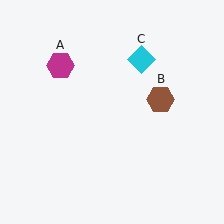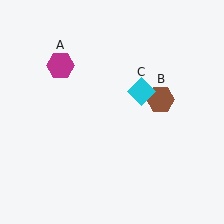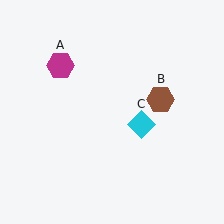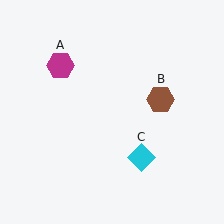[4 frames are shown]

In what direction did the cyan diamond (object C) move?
The cyan diamond (object C) moved down.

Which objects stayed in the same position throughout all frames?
Magenta hexagon (object A) and brown hexagon (object B) remained stationary.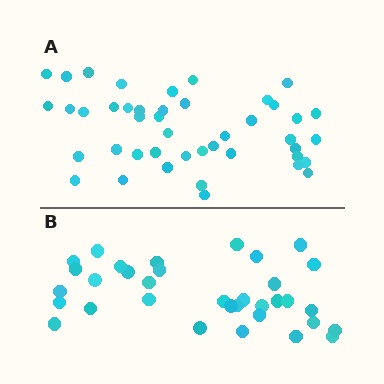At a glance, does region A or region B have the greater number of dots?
Region A (the top region) has more dots.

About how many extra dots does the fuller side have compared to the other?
Region A has roughly 10 or so more dots than region B.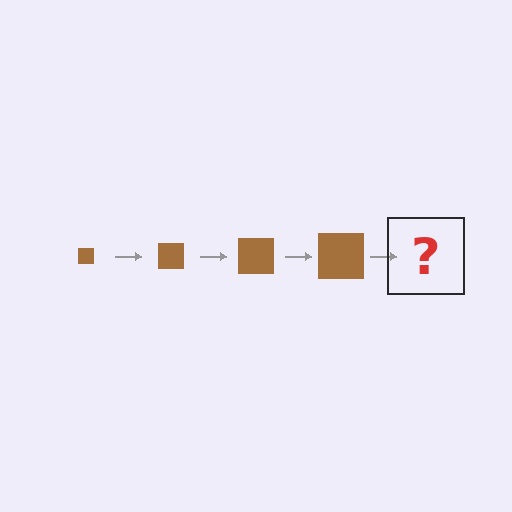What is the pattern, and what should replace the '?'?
The pattern is that the square gets progressively larger each step. The '?' should be a brown square, larger than the previous one.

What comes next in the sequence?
The next element should be a brown square, larger than the previous one.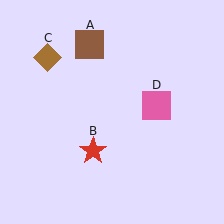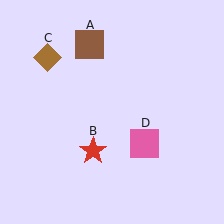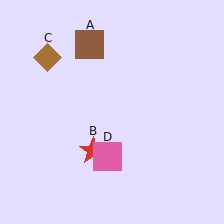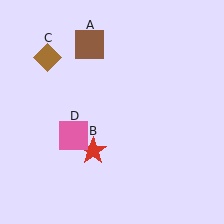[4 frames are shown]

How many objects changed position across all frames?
1 object changed position: pink square (object D).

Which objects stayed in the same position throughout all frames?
Brown square (object A) and red star (object B) and brown diamond (object C) remained stationary.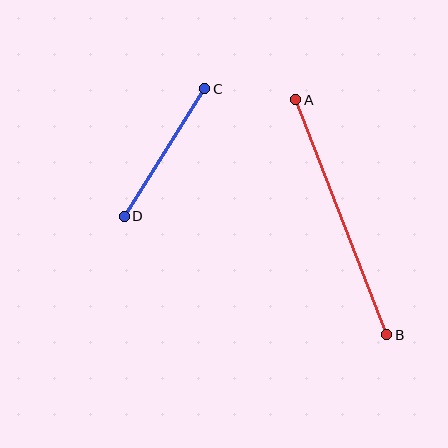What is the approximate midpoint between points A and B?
The midpoint is at approximately (341, 217) pixels.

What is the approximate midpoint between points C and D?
The midpoint is at approximately (164, 153) pixels.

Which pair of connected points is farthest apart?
Points A and B are farthest apart.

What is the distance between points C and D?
The distance is approximately 151 pixels.